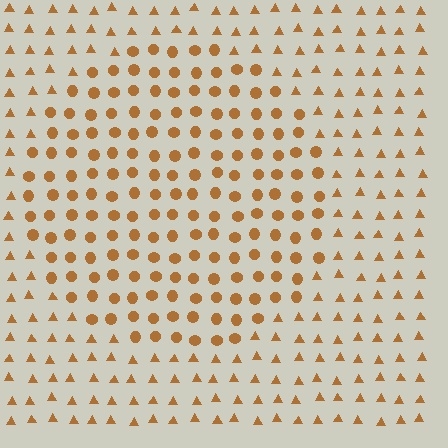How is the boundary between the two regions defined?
The boundary is defined by a change in element shape: circles inside vs. triangles outside. All elements share the same color and spacing.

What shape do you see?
I see a circle.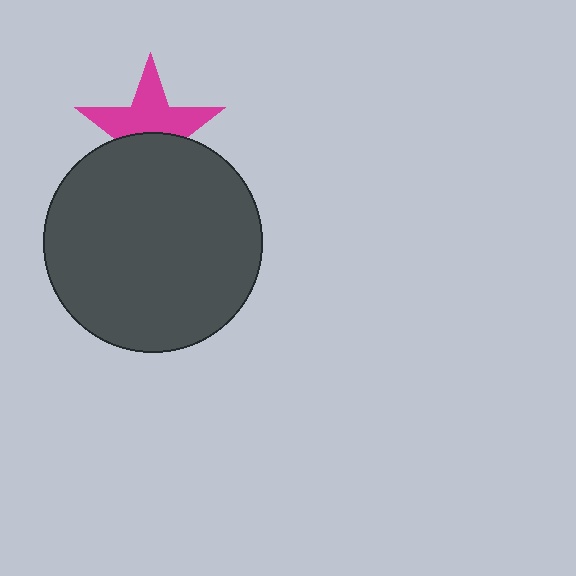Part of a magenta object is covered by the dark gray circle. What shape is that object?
It is a star.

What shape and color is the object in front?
The object in front is a dark gray circle.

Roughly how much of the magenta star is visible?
About half of it is visible (roughly 56%).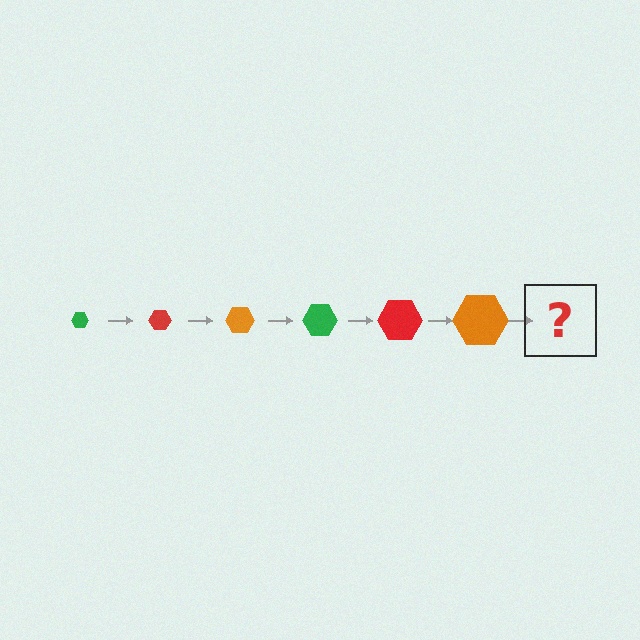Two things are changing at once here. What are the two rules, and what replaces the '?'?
The two rules are that the hexagon grows larger each step and the color cycles through green, red, and orange. The '?' should be a green hexagon, larger than the previous one.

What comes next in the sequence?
The next element should be a green hexagon, larger than the previous one.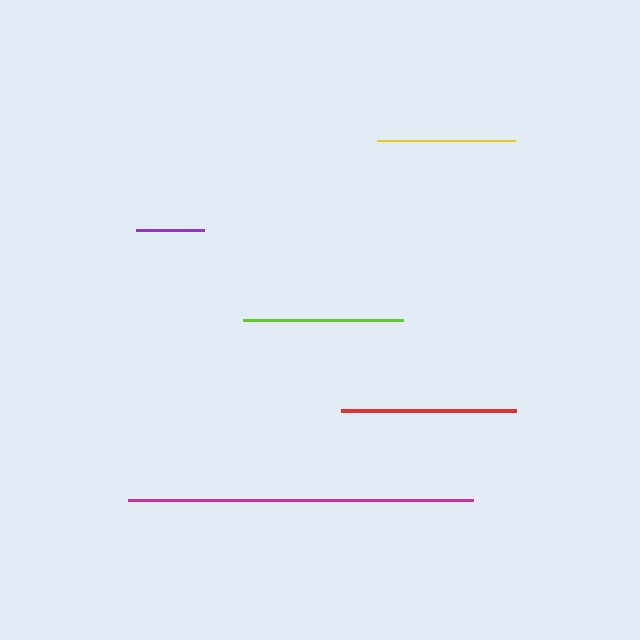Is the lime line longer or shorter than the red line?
The red line is longer than the lime line.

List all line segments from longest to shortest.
From longest to shortest: magenta, red, lime, yellow, purple.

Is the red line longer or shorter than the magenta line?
The magenta line is longer than the red line.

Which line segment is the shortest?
The purple line is the shortest at approximately 68 pixels.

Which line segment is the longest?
The magenta line is the longest at approximately 345 pixels.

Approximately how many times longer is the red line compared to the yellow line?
The red line is approximately 1.3 times the length of the yellow line.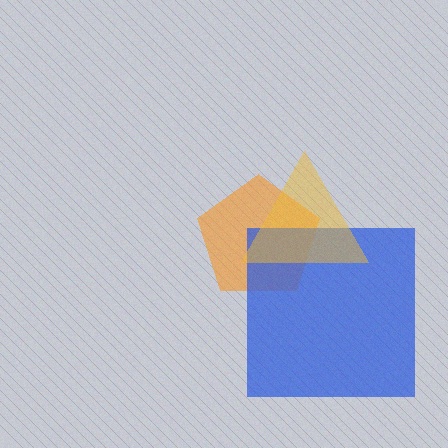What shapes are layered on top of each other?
The layered shapes are: an orange pentagon, a blue square, a yellow triangle.